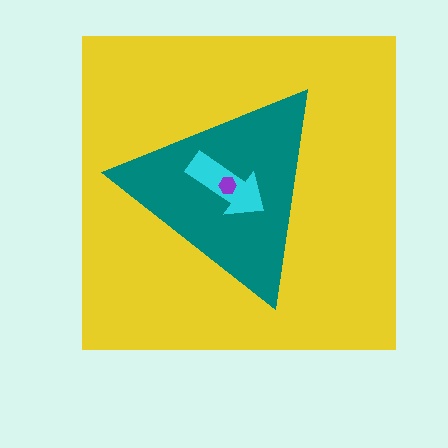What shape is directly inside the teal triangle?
The cyan arrow.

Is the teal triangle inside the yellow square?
Yes.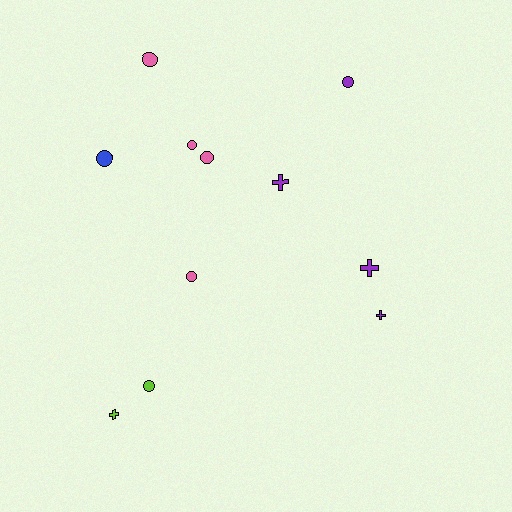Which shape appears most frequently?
Circle, with 7 objects.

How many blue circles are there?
There is 1 blue circle.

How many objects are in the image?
There are 11 objects.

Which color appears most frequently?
Purple, with 4 objects.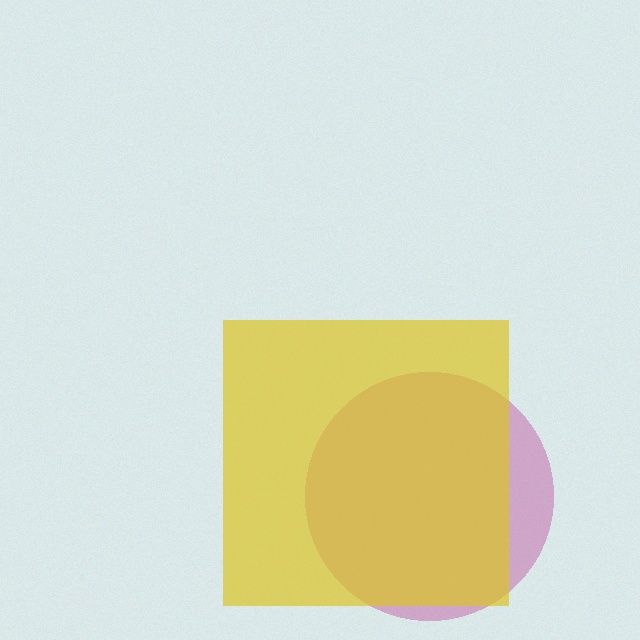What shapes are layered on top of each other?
The layered shapes are: a magenta circle, a yellow square.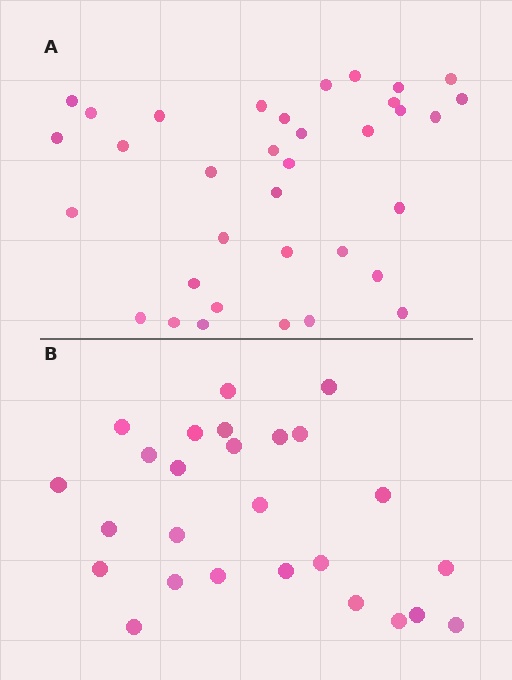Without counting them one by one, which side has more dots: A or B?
Region A (the top region) has more dots.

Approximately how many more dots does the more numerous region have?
Region A has roughly 8 or so more dots than region B.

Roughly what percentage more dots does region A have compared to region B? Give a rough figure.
About 35% more.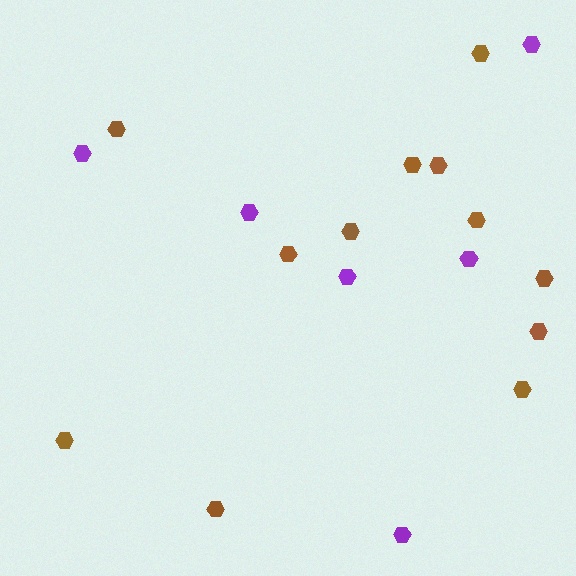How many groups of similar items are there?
There are 2 groups: one group of purple hexagons (6) and one group of brown hexagons (12).